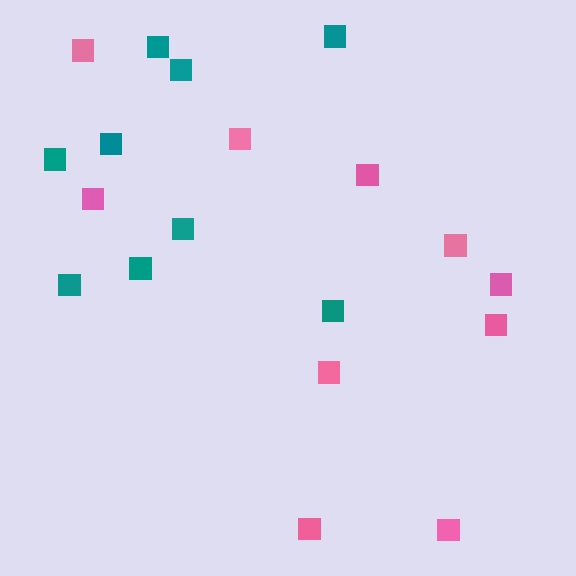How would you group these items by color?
There are 2 groups: one group of pink squares (10) and one group of teal squares (9).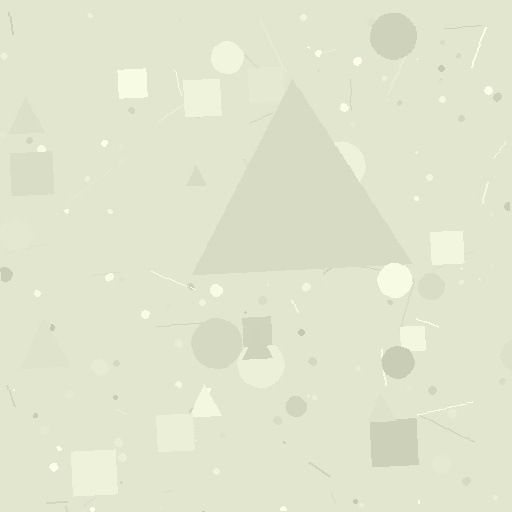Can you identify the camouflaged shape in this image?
The camouflaged shape is a triangle.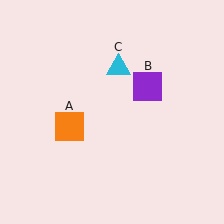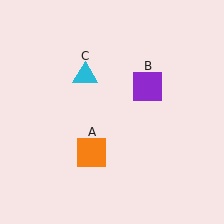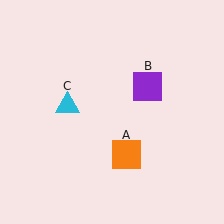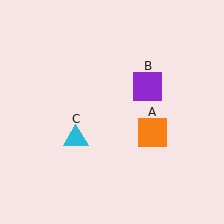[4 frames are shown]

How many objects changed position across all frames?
2 objects changed position: orange square (object A), cyan triangle (object C).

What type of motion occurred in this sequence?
The orange square (object A), cyan triangle (object C) rotated counterclockwise around the center of the scene.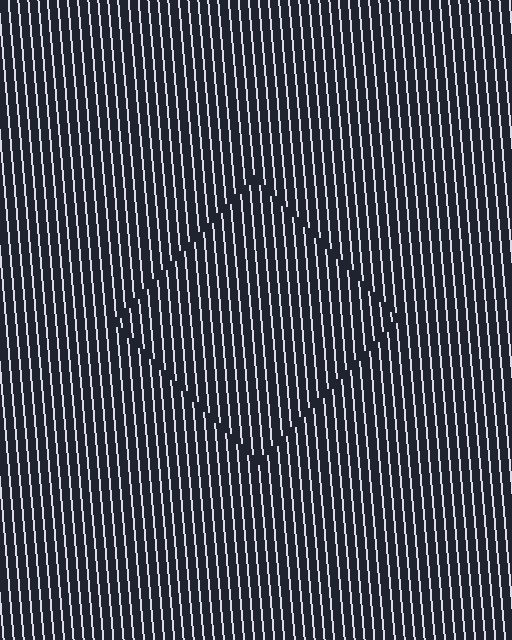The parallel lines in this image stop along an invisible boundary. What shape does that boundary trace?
An illusory square. The interior of the shape contains the same grating, shifted by half a period — the contour is defined by the phase discontinuity where line-ends from the inner and outer gratings abut.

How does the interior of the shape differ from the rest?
The interior of the shape contains the same grating, shifted by half a period — the contour is defined by the phase discontinuity where line-ends from the inner and outer gratings abut.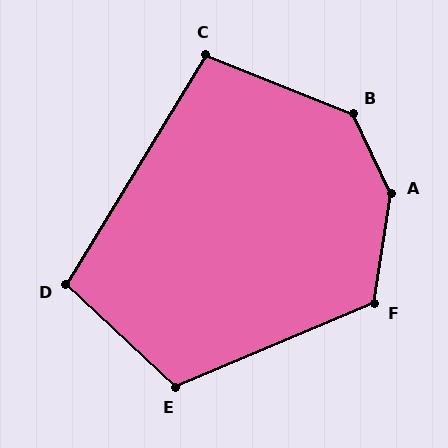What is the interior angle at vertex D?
Approximately 102 degrees (obtuse).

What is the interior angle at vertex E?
Approximately 115 degrees (obtuse).